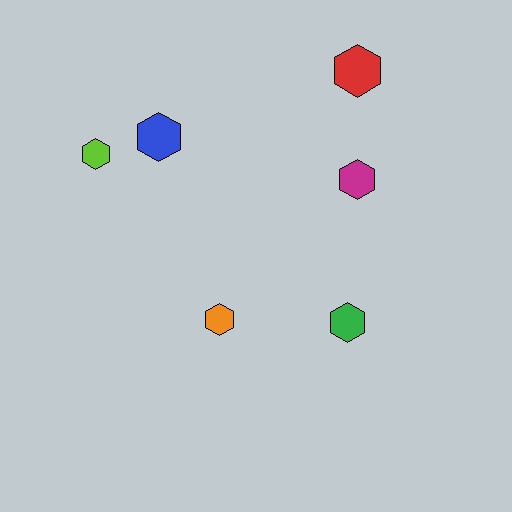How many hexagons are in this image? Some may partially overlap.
There are 6 hexagons.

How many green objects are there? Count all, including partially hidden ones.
There is 1 green object.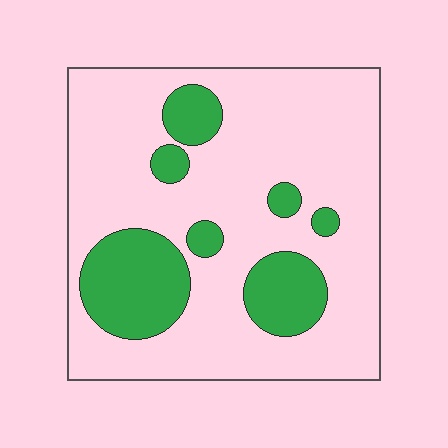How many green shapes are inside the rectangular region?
7.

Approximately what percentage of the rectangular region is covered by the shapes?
Approximately 25%.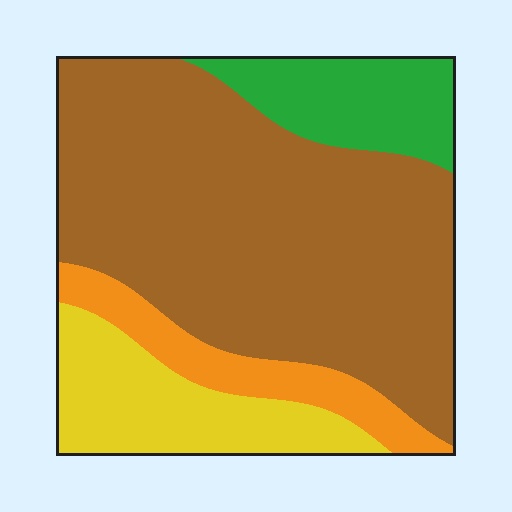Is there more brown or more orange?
Brown.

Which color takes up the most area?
Brown, at roughly 60%.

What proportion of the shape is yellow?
Yellow covers roughly 15% of the shape.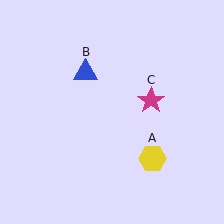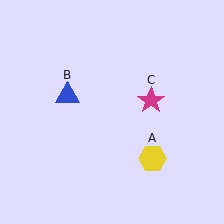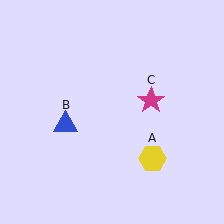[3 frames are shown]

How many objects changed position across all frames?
1 object changed position: blue triangle (object B).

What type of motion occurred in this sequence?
The blue triangle (object B) rotated counterclockwise around the center of the scene.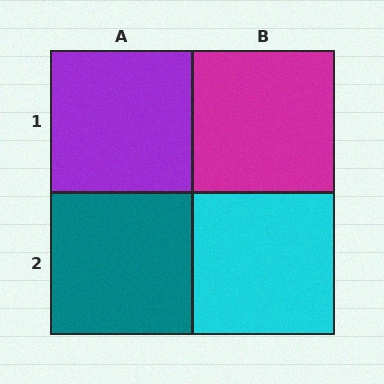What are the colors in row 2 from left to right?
Teal, cyan.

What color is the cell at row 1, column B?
Magenta.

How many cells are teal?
1 cell is teal.